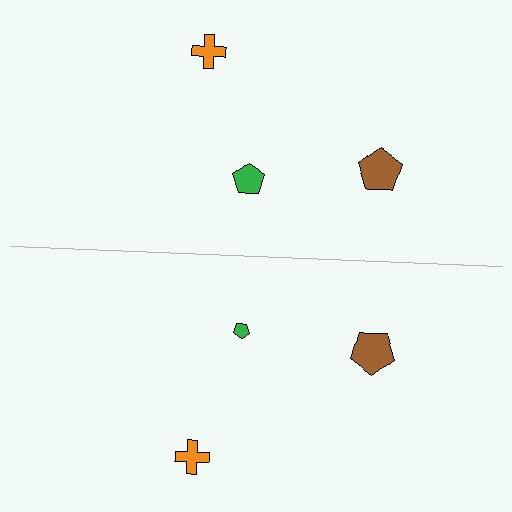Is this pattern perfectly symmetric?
No, the pattern is not perfectly symmetric. The green pentagon on the bottom side has a different size than its mirror counterpart.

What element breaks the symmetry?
The green pentagon on the bottom side has a different size than its mirror counterpart.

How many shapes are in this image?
There are 6 shapes in this image.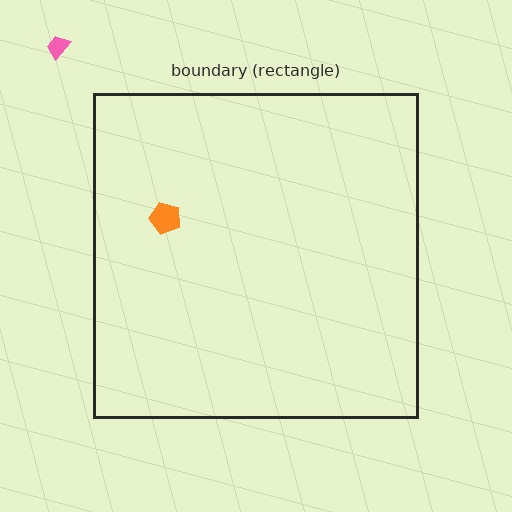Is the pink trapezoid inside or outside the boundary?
Outside.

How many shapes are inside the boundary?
1 inside, 1 outside.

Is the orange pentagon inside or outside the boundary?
Inside.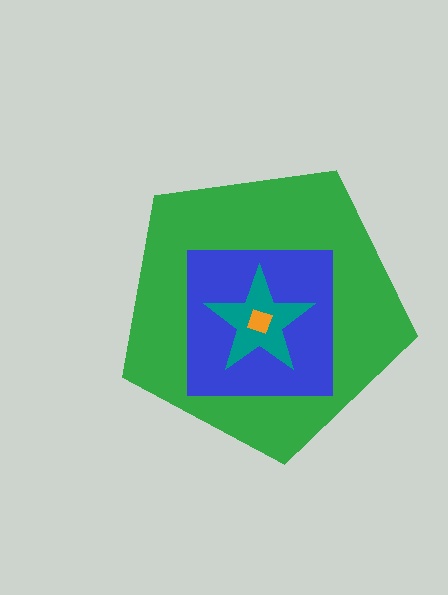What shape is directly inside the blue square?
The teal star.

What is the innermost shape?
The orange diamond.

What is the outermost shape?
The green pentagon.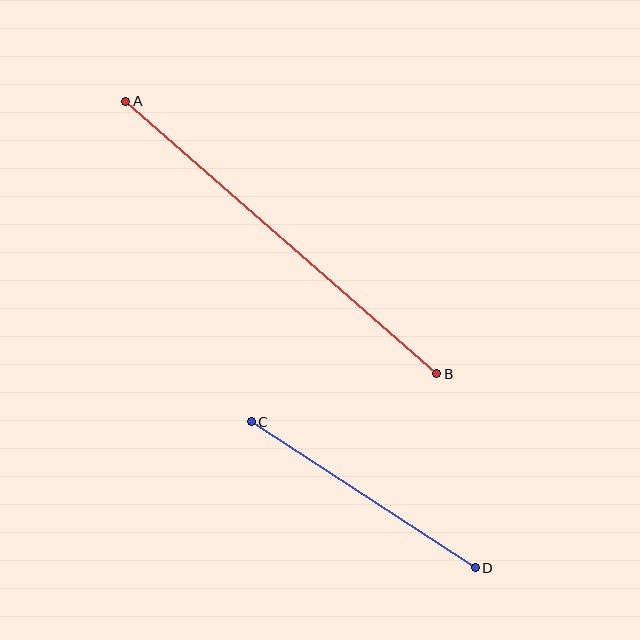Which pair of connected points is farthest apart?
Points A and B are farthest apart.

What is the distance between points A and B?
The distance is approximately 413 pixels.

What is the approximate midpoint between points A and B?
The midpoint is at approximately (281, 238) pixels.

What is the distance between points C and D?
The distance is approximately 268 pixels.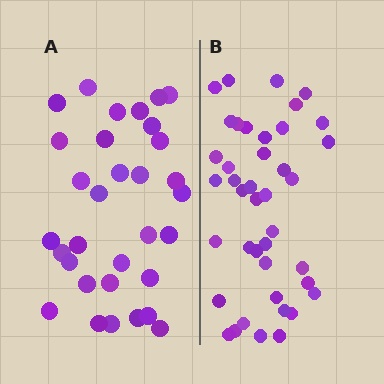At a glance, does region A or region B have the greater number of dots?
Region B (the right region) has more dots.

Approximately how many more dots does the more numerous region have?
Region B has roughly 8 or so more dots than region A.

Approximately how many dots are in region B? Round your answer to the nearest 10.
About 40 dots. (The exact count is 41, which rounds to 40.)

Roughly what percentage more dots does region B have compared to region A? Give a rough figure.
About 30% more.